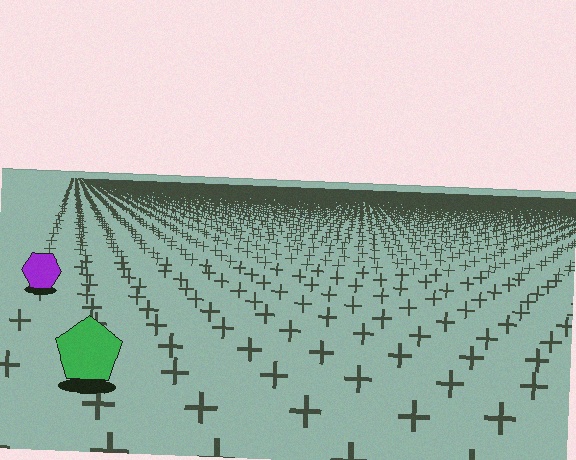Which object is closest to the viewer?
The green pentagon is closest. The texture marks near it are larger and more spread out.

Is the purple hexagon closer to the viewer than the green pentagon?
No. The green pentagon is closer — you can tell from the texture gradient: the ground texture is coarser near it.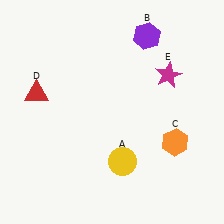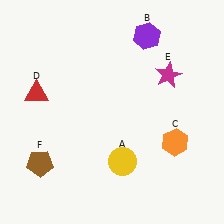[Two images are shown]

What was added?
A brown pentagon (F) was added in Image 2.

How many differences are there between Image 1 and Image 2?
There is 1 difference between the two images.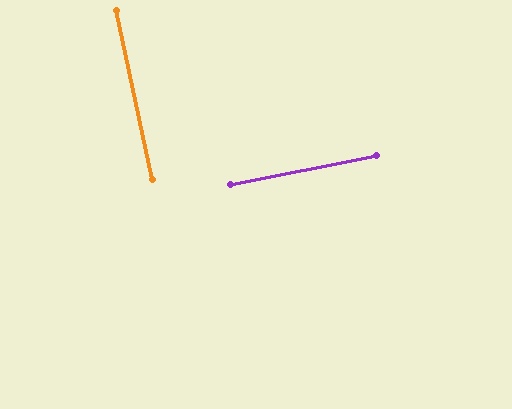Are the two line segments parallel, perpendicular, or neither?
Perpendicular — they meet at approximately 89°.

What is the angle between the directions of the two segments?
Approximately 89 degrees.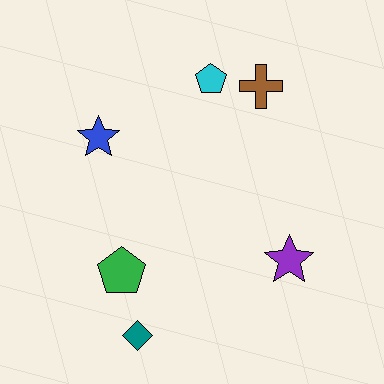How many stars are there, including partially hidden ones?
There are 2 stars.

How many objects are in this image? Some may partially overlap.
There are 6 objects.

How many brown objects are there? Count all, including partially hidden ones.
There is 1 brown object.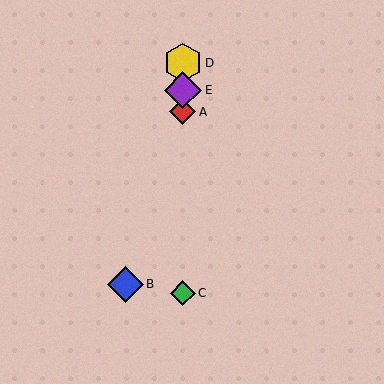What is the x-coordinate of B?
Object B is at x≈125.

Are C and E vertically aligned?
Yes, both are at x≈183.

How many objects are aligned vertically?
4 objects (A, C, D, E) are aligned vertically.